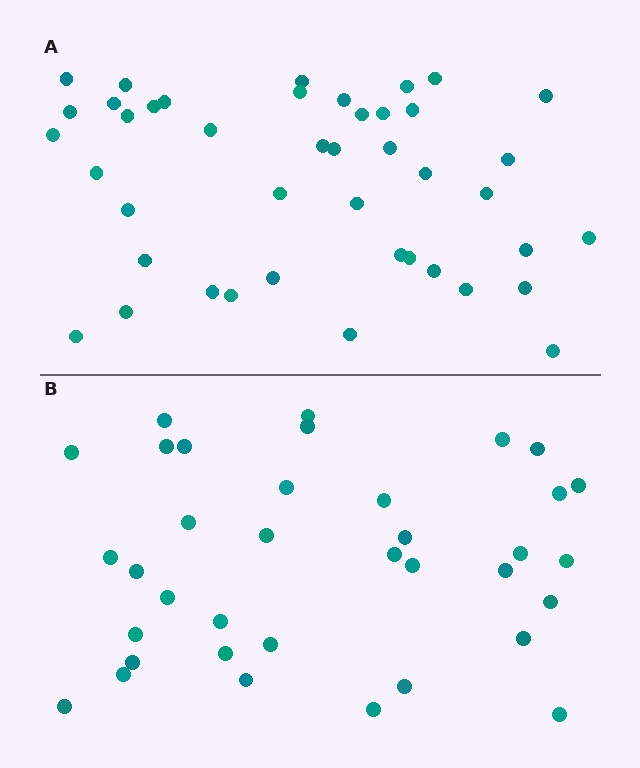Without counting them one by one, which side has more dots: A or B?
Region A (the top region) has more dots.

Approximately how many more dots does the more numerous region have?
Region A has roughly 8 or so more dots than region B.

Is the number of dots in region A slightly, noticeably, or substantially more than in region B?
Region A has only slightly more — the two regions are fairly close. The ratio is roughly 1.2 to 1.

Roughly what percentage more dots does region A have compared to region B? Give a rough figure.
About 20% more.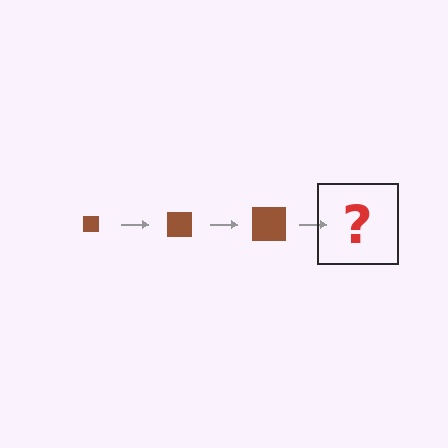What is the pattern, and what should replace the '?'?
The pattern is that the square gets progressively larger each step. The '?' should be a brown square, larger than the previous one.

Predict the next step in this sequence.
The next step is a brown square, larger than the previous one.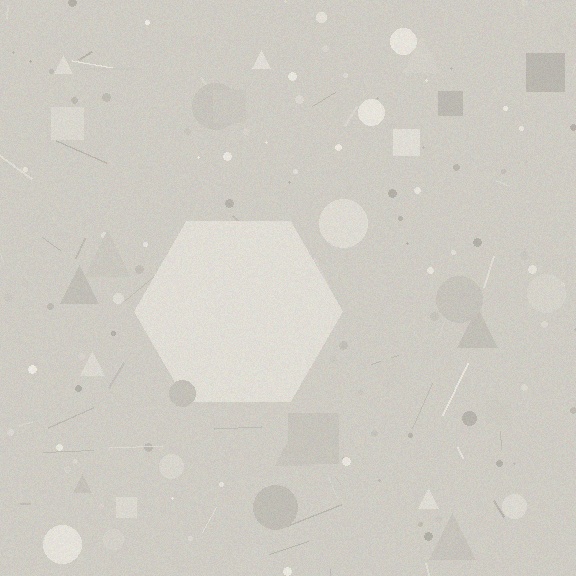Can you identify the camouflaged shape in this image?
The camouflaged shape is a hexagon.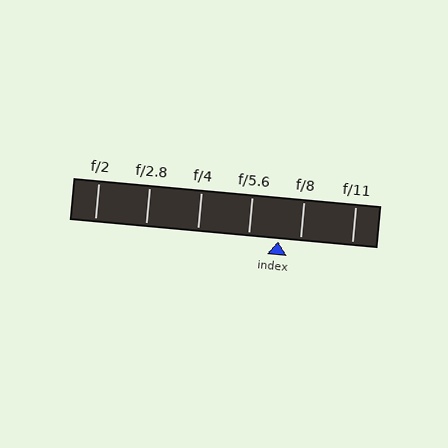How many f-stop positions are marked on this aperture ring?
There are 6 f-stop positions marked.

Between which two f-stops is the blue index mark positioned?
The index mark is between f/5.6 and f/8.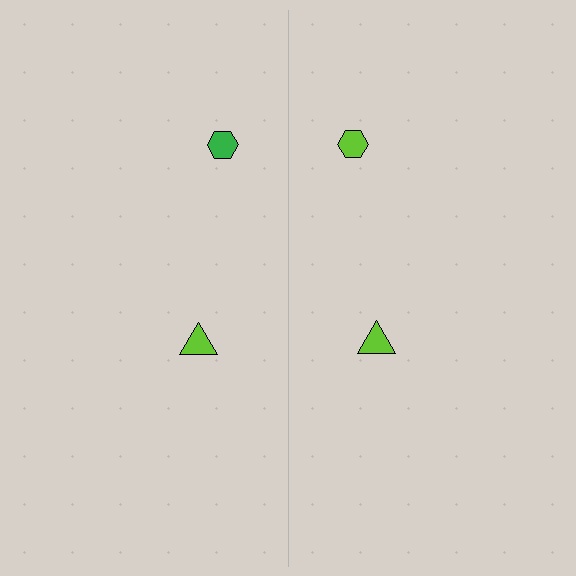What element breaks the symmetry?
The lime hexagon on the right side breaks the symmetry — its mirror counterpart is green.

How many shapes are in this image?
There are 4 shapes in this image.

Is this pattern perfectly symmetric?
No, the pattern is not perfectly symmetric. The lime hexagon on the right side breaks the symmetry — its mirror counterpart is green.